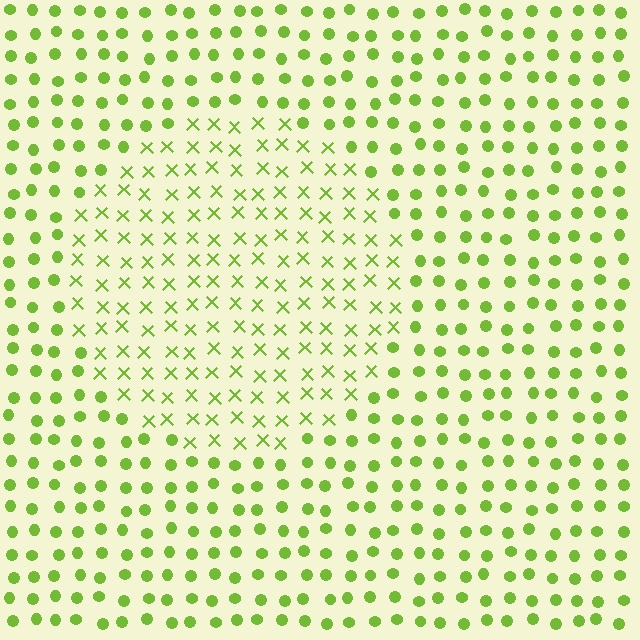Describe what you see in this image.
The image is filled with small lime elements arranged in a uniform grid. A circle-shaped region contains X marks, while the surrounding area contains circles. The boundary is defined purely by the change in element shape.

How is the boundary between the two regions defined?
The boundary is defined by a change in element shape: X marks inside vs. circles outside. All elements share the same color and spacing.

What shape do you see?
I see a circle.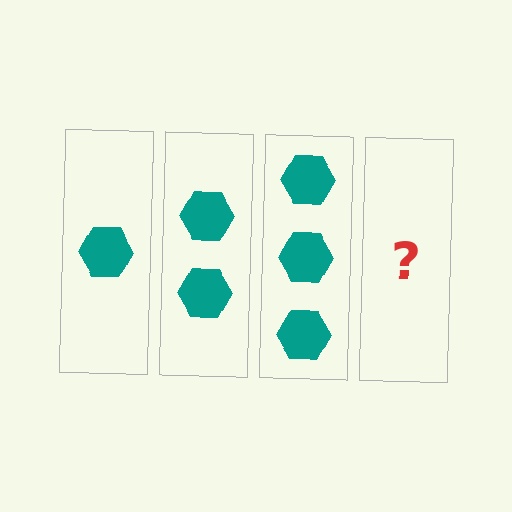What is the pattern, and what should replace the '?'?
The pattern is that each step adds one more hexagon. The '?' should be 4 hexagons.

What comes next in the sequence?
The next element should be 4 hexagons.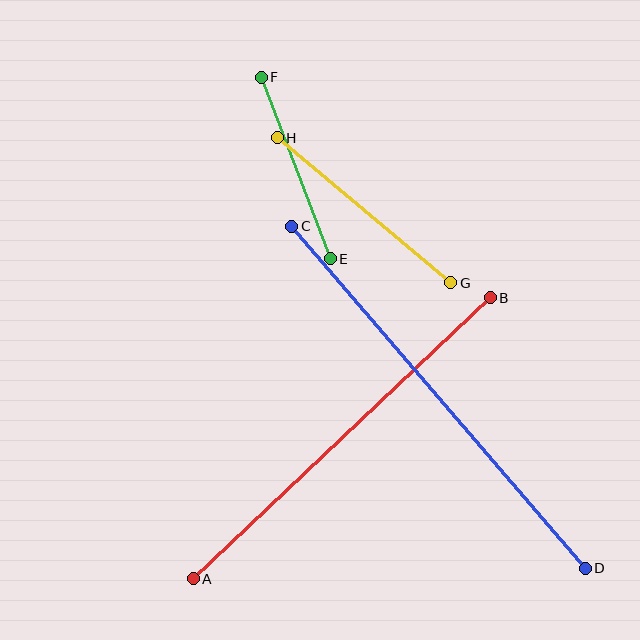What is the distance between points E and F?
The distance is approximately 194 pixels.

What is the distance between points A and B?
The distance is approximately 409 pixels.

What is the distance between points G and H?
The distance is approximately 226 pixels.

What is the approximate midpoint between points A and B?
The midpoint is at approximately (342, 438) pixels.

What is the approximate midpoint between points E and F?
The midpoint is at approximately (296, 168) pixels.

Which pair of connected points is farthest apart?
Points C and D are farthest apart.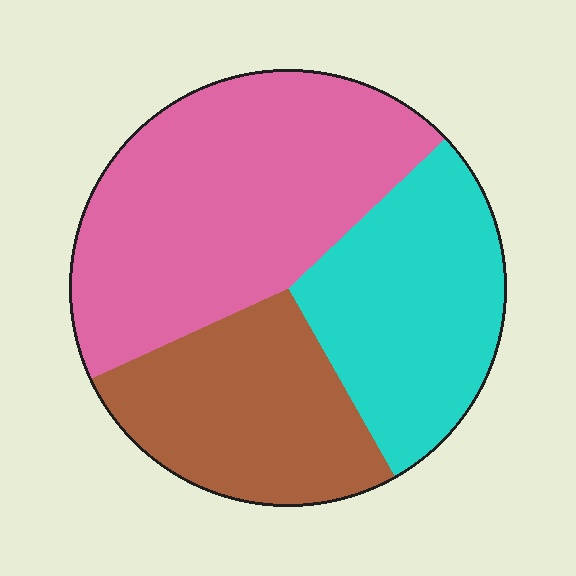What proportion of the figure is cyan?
Cyan covers 29% of the figure.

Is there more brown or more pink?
Pink.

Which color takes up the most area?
Pink, at roughly 45%.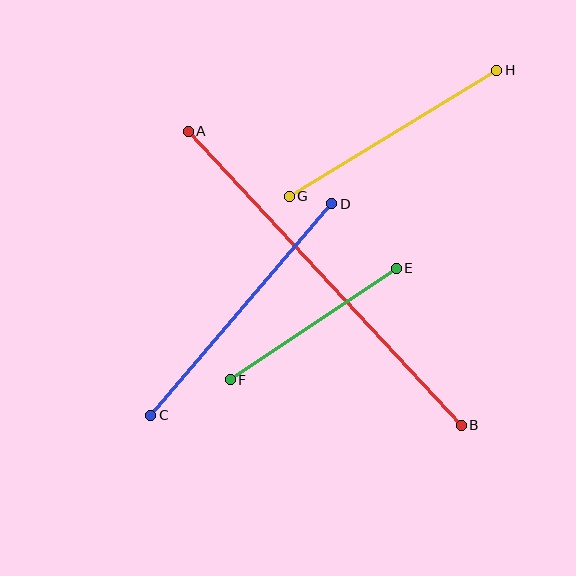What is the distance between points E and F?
The distance is approximately 200 pixels.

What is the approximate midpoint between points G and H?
The midpoint is at approximately (393, 133) pixels.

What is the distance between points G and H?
The distance is approximately 243 pixels.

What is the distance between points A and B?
The distance is approximately 401 pixels.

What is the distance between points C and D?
The distance is approximately 279 pixels.